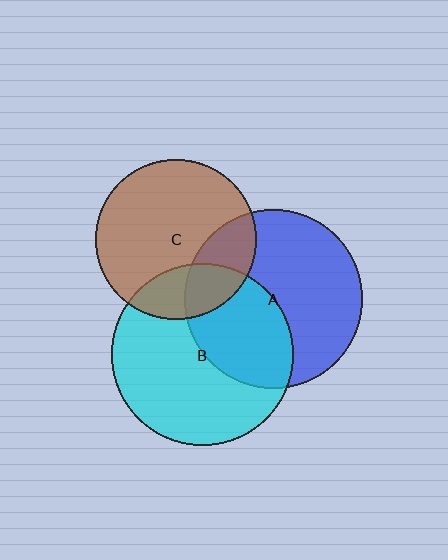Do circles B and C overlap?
Yes.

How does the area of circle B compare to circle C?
Approximately 1.3 times.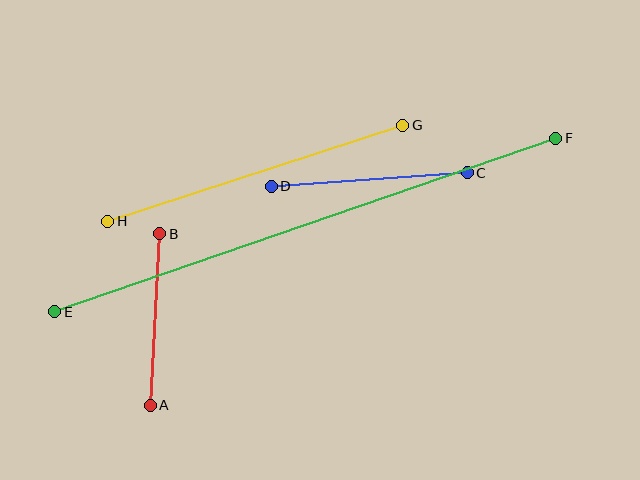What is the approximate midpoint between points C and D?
The midpoint is at approximately (369, 179) pixels.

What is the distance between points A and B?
The distance is approximately 172 pixels.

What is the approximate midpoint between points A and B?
The midpoint is at approximately (155, 320) pixels.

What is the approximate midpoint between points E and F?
The midpoint is at approximately (305, 225) pixels.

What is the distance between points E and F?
The distance is approximately 530 pixels.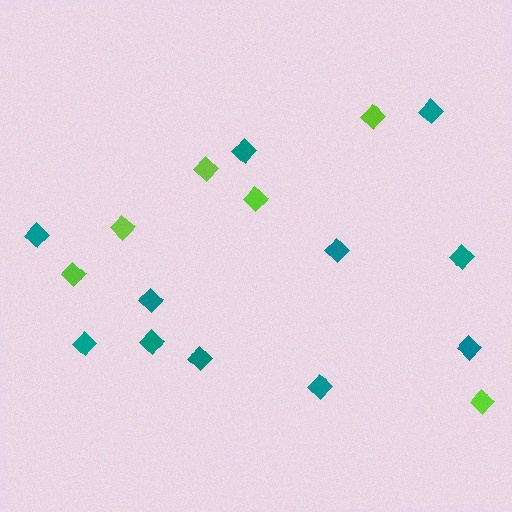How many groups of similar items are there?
There are 2 groups: one group of lime diamonds (6) and one group of teal diamonds (11).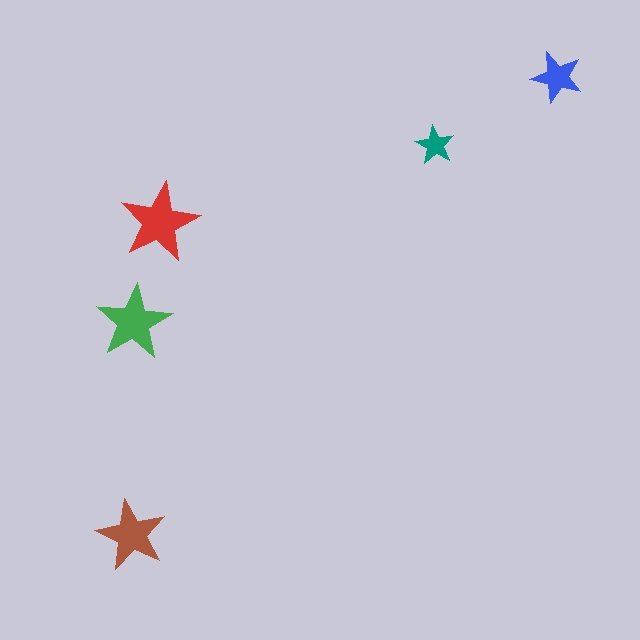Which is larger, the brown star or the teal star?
The brown one.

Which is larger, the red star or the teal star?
The red one.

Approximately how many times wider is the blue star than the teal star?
About 1.5 times wider.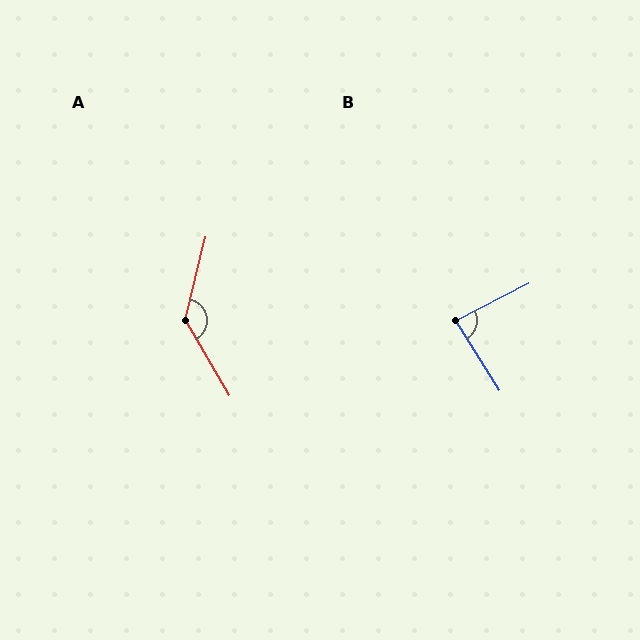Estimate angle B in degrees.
Approximately 85 degrees.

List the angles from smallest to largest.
B (85°), A (136°).